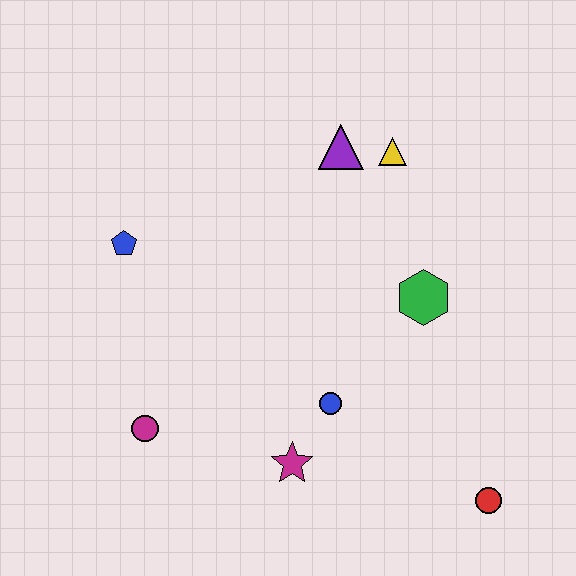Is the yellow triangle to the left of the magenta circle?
No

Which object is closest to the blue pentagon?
The magenta circle is closest to the blue pentagon.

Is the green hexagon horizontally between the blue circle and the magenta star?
No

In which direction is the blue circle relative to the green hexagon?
The blue circle is below the green hexagon.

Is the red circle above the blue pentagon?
No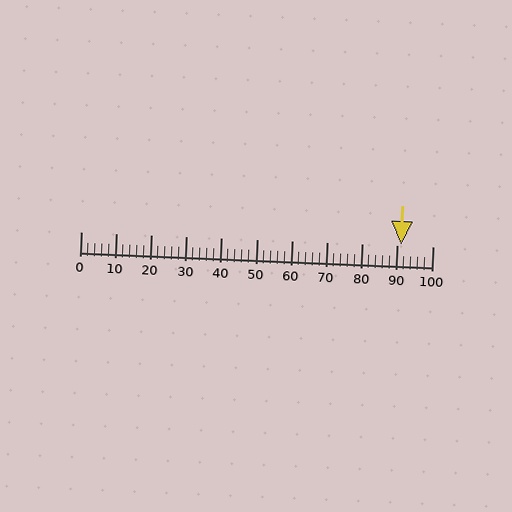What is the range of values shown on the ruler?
The ruler shows values from 0 to 100.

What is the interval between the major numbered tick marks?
The major tick marks are spaced 10 units apart.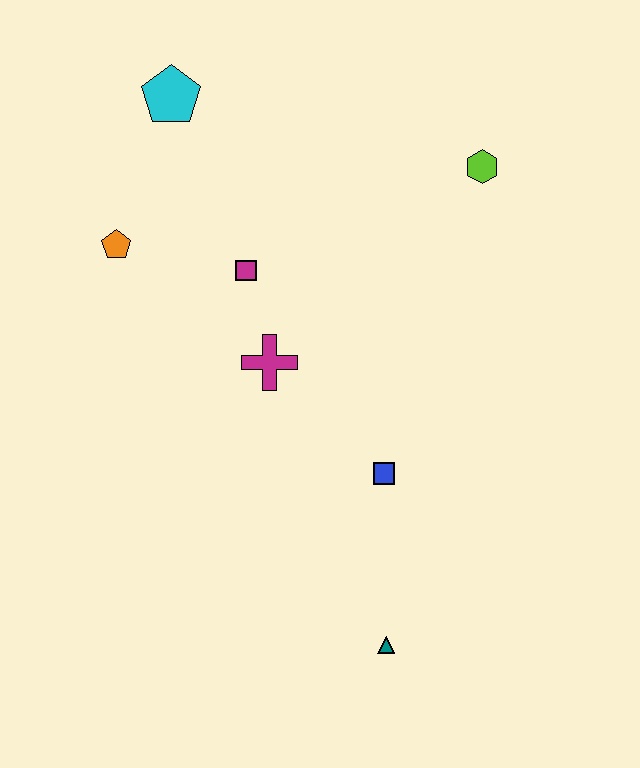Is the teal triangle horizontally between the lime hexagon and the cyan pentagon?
Yes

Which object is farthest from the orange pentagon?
The teal triangle is farthest from the orange pentagon.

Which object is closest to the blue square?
The magenta cross is closest to the blue square.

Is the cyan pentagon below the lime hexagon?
No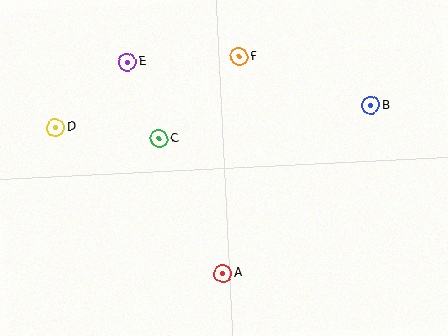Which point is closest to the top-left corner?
Point D is closest to the top-left corner.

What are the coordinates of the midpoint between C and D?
The midpoint between C and D is at (107, 133).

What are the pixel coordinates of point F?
Point F is at (239, 57).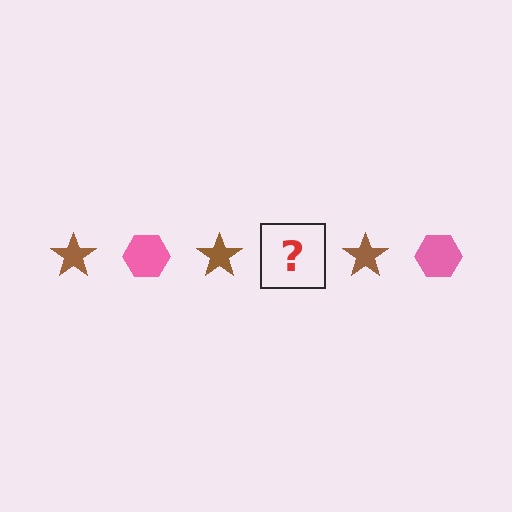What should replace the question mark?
The question mark should be replaced with a pink hexagon.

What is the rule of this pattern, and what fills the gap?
The rule is that the pattern alternates between brown star and pink hexagon. The gap should be filled with a pink hexagon.